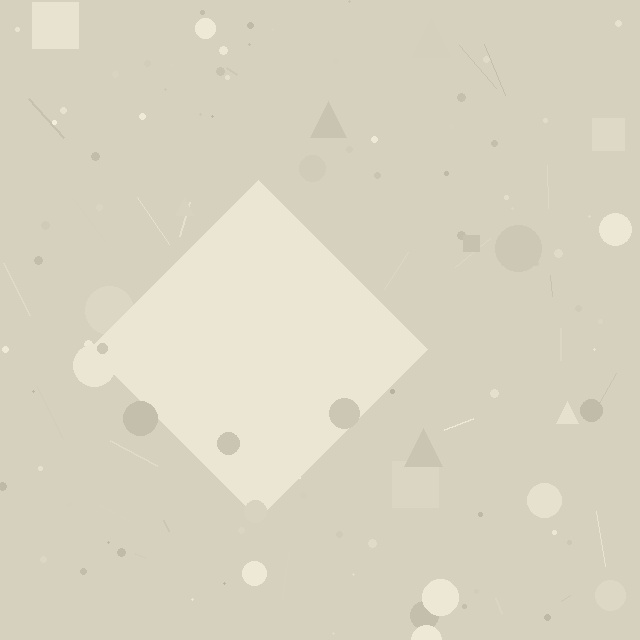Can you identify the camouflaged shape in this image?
The camouflaged shape is a diamond.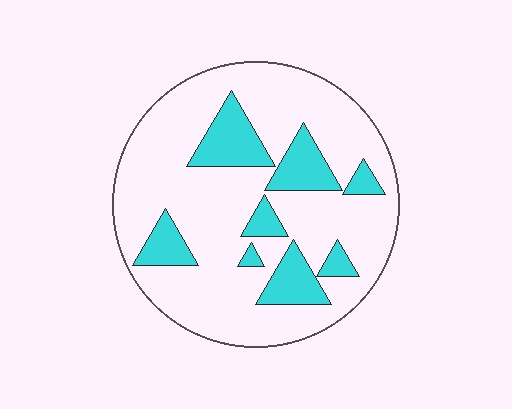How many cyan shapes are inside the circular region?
8.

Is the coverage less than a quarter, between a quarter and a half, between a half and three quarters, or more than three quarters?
Less than a quarter.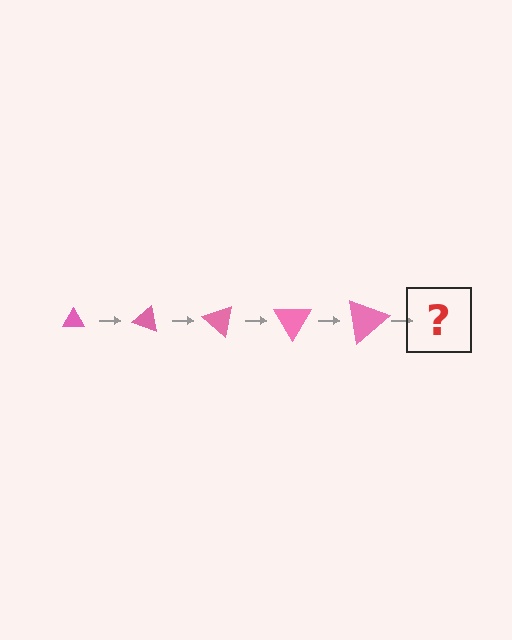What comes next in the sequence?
The next element should be a triangle, larger than the previous one and rotated 100 degrees from the start.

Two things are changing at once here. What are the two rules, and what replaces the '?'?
The two rules are that the triangle grows larger each step and it rotates 20 degrees each step. The '?' should be a triangle, larger than the previous one and rotated 100 degrees from the start.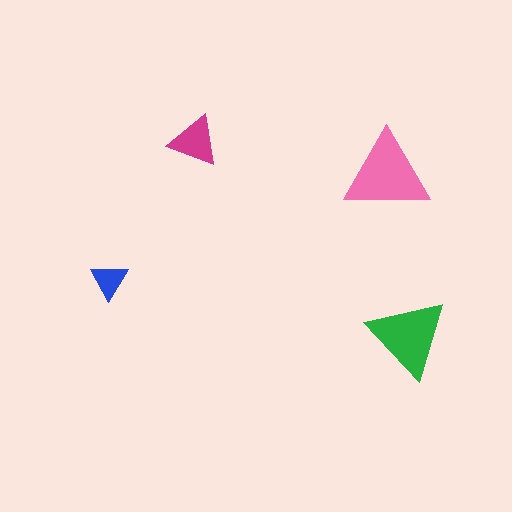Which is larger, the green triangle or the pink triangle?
The pink one.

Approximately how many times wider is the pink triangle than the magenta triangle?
About 1.5 times wider.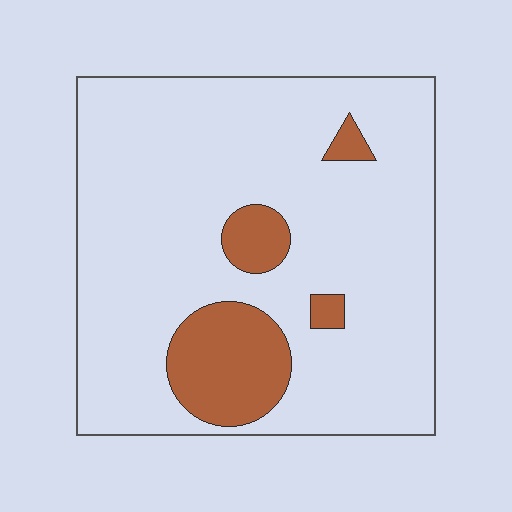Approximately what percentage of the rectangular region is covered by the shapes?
Approximately 15%.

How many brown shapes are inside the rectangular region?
4.